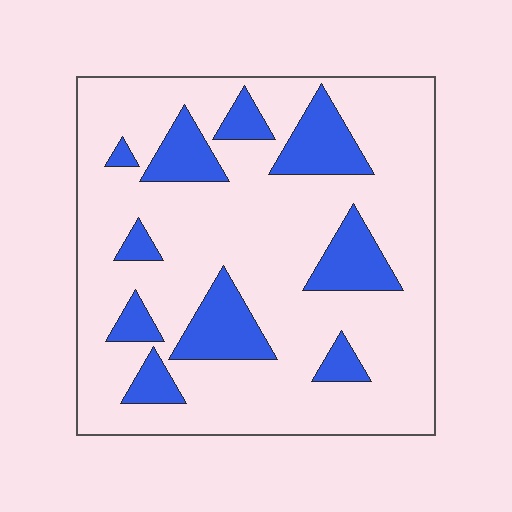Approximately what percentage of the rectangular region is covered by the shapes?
Approximately 20%.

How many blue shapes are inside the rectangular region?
10.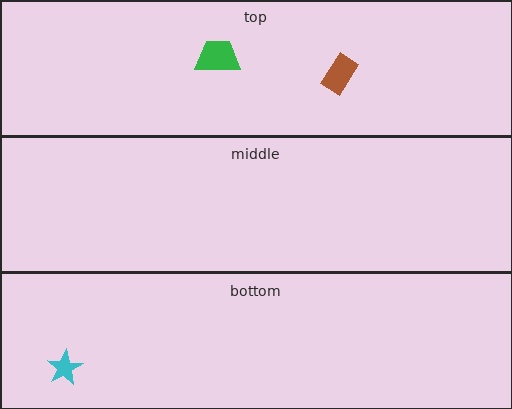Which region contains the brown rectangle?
The top region.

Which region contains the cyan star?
The bottom region.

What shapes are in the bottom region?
The cyan star.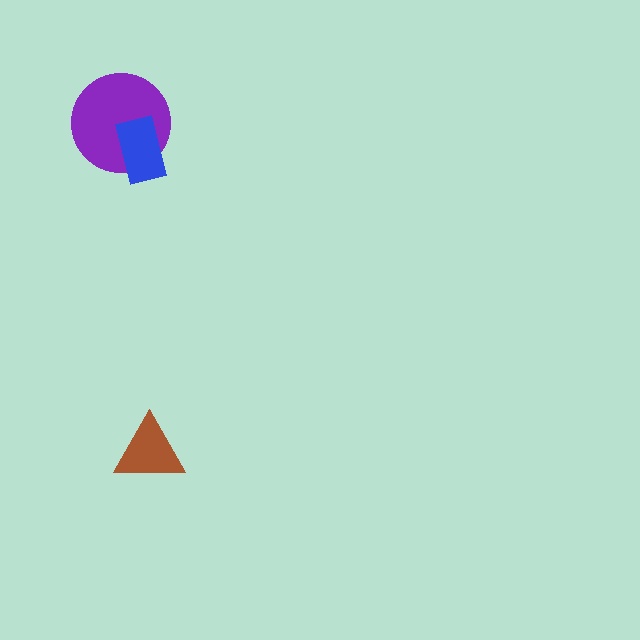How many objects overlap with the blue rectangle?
1 object overlaps with the blue rectangle.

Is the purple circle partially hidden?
Yes, it is partially covered by another shape.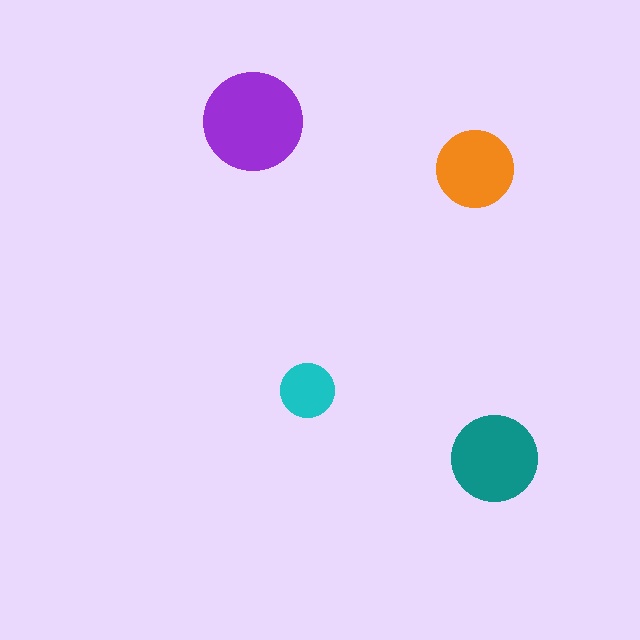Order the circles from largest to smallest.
the purple one, the teal one, the orange one, the cyan one.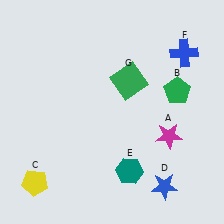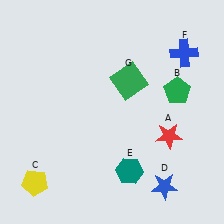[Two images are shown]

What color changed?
The star (A) changed from magenta in Image 1 to red in Image 2.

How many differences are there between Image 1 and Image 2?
There is 1 difference between the two images.